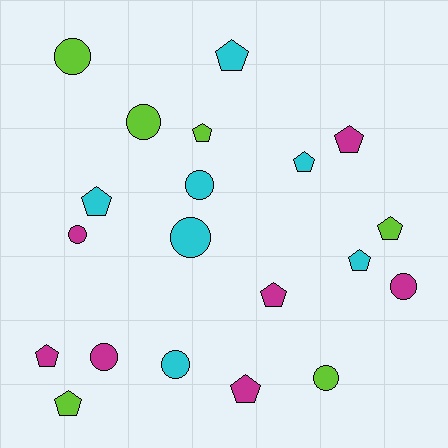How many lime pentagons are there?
There are 3 lime pentagons.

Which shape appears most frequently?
Pentagon, with 11 objects.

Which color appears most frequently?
Cyan, with 7 objects.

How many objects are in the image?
There are 20 objects.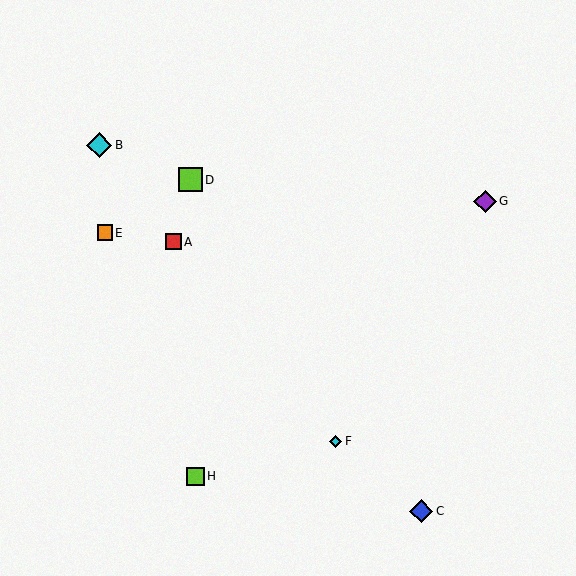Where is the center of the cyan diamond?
The center of the cyan diamond is at (99, 145).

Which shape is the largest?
The cyan diamond (labeled B) is the largest.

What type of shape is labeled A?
Shape A is a red square.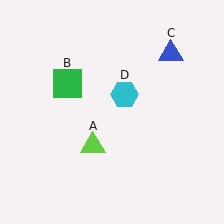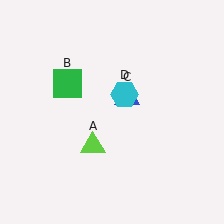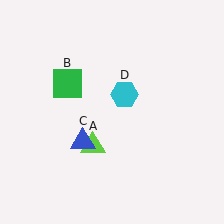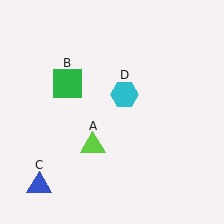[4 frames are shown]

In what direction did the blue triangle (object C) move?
The blue triangle (object C) moved down and to the left.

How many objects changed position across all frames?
1 object changed position: blue triangle (object C).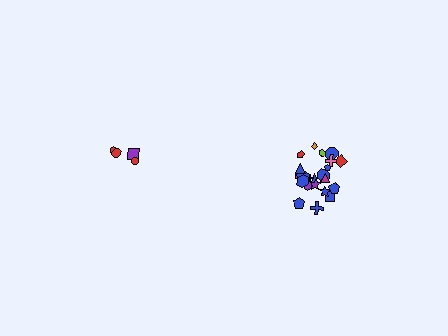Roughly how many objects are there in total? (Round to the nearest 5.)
Roughly 25 objects in total.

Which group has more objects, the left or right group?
The right group.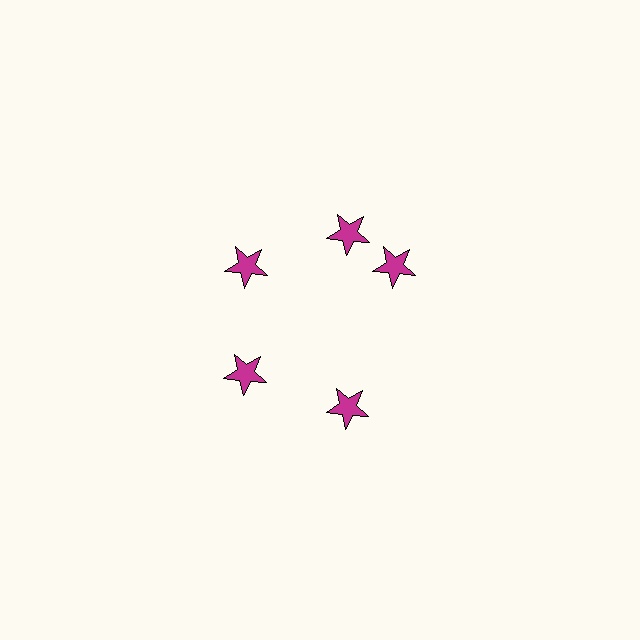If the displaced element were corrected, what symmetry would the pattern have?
It would have 5-fold rotational symmetry — the pattern would map onto itself every 72 degrees.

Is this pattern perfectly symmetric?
No. The 5 magenta stars are arranged in a ring, but one element near the 3 o'clock position is rotated out of alignment along the ring, breaking the 5-fold rotational symmetry.